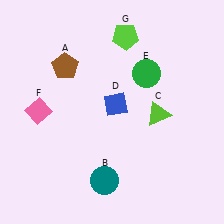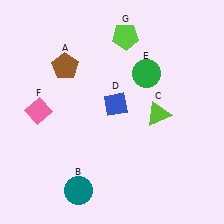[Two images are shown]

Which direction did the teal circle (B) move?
The teal circle (B) moved left.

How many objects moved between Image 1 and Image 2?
1 object moved between the two images.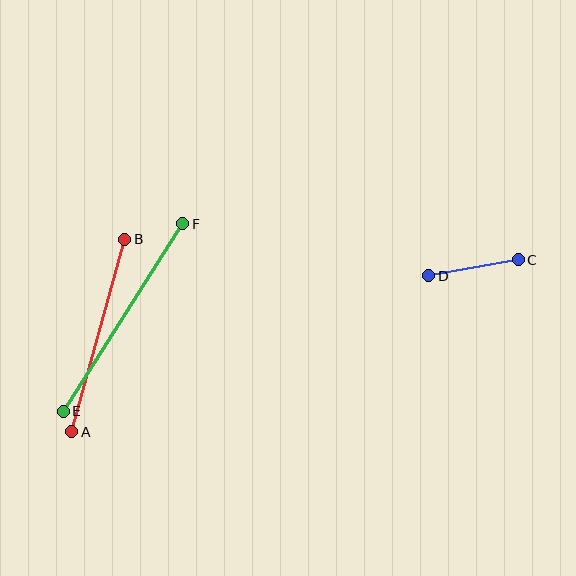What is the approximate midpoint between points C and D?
The midpoint is at approximately (474, 268) pixels.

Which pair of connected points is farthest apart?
Points E and F are farthest apart.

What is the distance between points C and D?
The distance is approximately 91 pixels.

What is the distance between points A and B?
The distance is approximately 200 pixels.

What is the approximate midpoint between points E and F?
The midpoint is at approximately (123, 317) pixels.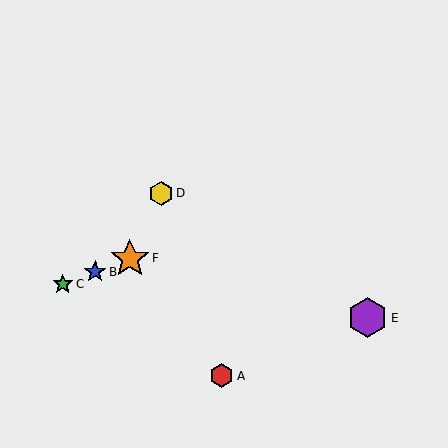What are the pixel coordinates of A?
Object A is at (222, 376).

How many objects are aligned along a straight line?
3 objects (B, C, F) are aligned along a straight line.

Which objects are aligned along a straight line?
Objects B, C, F are aligned along a straight line.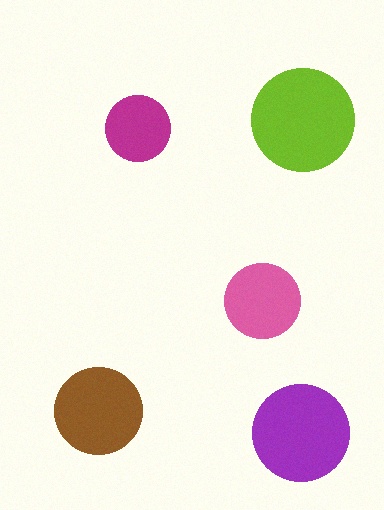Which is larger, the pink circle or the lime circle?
The lime one.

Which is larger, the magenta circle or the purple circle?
The purple one.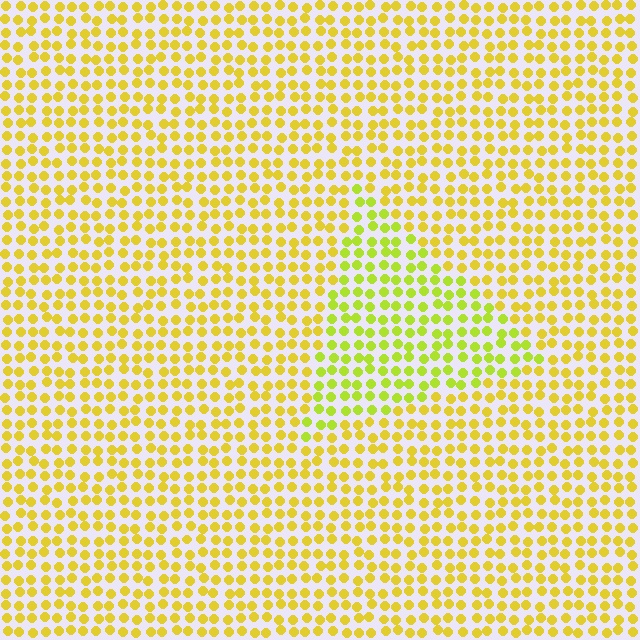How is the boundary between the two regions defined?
The boundary is defined purely by a slight shift in hue (about 25 degrees). Spacing, size, and orientation are identical on both sides.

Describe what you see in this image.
The image is filled with small yellow elements in a uniform arrangement. A triangle-shaped region is visible where the elements are tinted to a slightly different hue, forming a subtle color boundary.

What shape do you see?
I see a triangle.